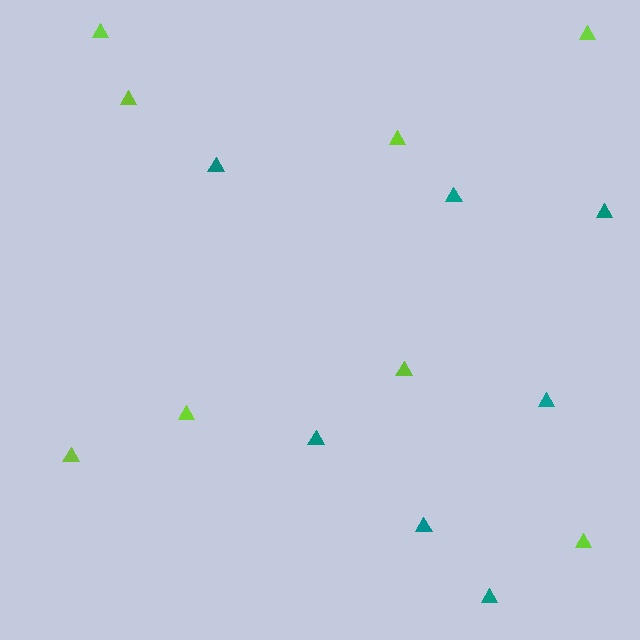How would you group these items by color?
There are 2 groups: one group of teal triangles (7) and one group of lime triangles (8).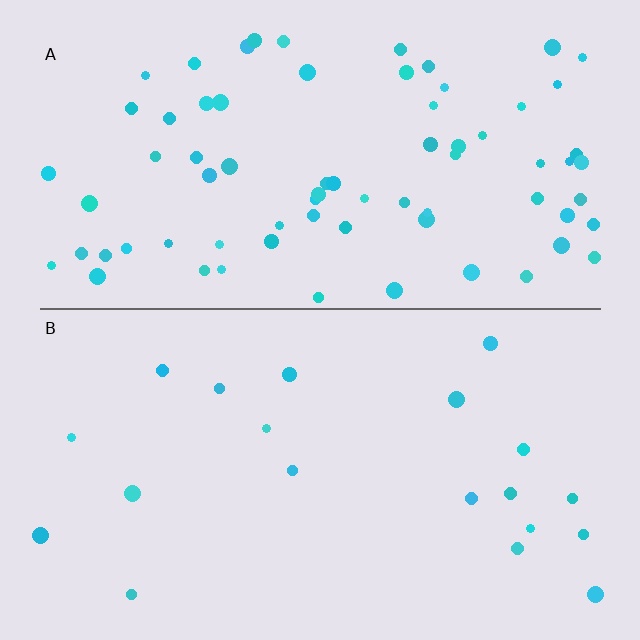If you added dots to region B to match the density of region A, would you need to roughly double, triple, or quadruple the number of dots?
Approximately quadruple.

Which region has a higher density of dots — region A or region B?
A (the top).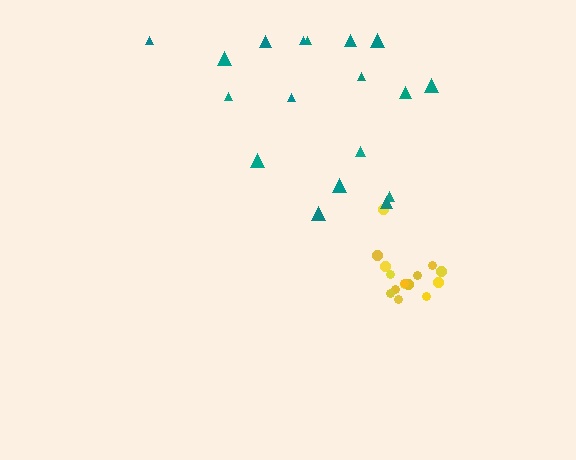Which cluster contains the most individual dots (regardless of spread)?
Teal (18).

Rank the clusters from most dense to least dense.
yellow, teal.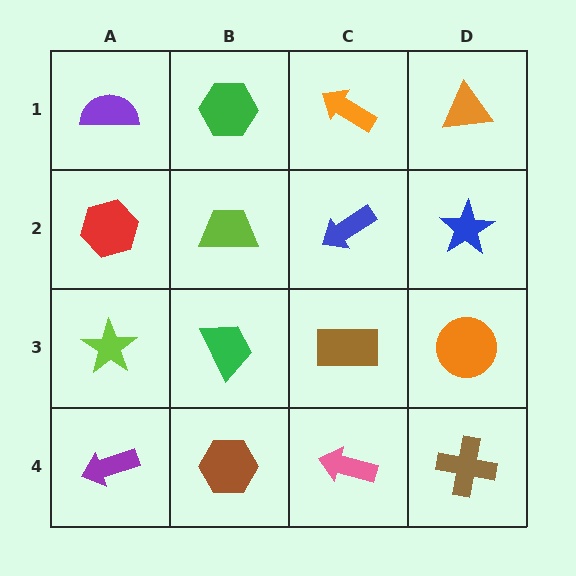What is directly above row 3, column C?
A blue arrow.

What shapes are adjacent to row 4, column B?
A green trapezoid (row 3, column B), a purple arrow (row 4, column A), a pink arrow (row 4, column C).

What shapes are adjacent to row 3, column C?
A blue arrow (row 2, column C), a pink arrow (row 4, column C), a green trapezoid (row 3, column B), an orange circle (row 3, column D).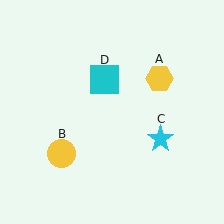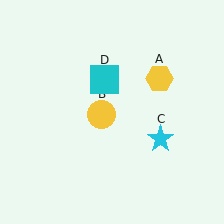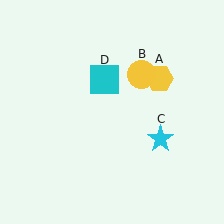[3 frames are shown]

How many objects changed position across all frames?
1 object changed position: yellow circle (object B).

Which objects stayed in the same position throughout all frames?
Yellow hexagon (object A) and cyan star (object C) and cyan square (object D) remained stationary.